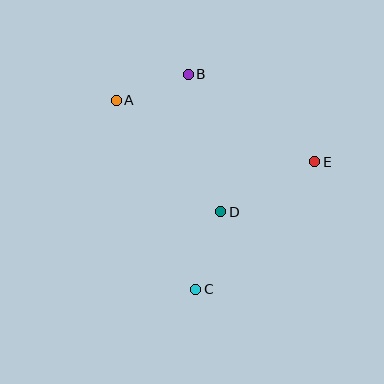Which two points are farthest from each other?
Points B and C are farthest from each other.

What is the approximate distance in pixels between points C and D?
The distance between C and D is approximately 81 pixels.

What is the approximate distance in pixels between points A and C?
The distance between A and C is approximately 205 pixels.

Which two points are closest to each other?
Points A and B are closest to each other.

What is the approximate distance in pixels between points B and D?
The distance between B and D is approximately 141 pixels.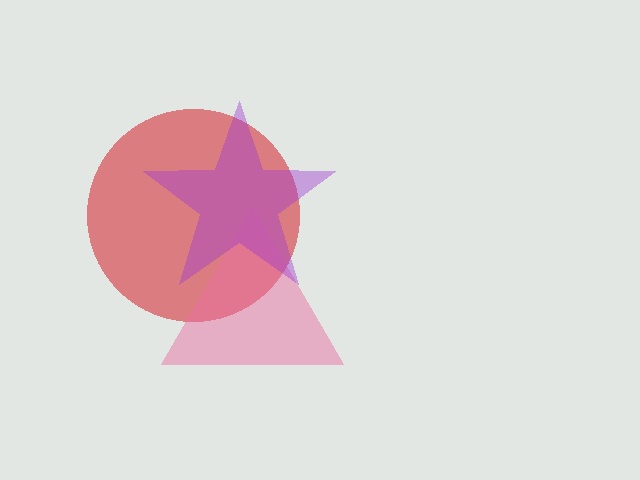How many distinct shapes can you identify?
There are 3 distinct shapes: a red circle, a pink triangle, a purple star.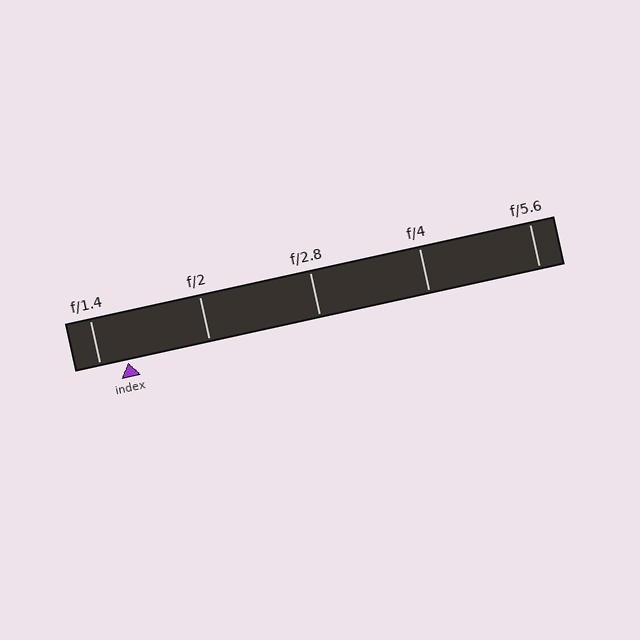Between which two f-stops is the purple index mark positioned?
The index mark is between f/1.4 and f/2.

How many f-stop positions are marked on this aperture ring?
There are 5 f-stop positions marked.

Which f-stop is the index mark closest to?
The index mark is closest to f/1.4.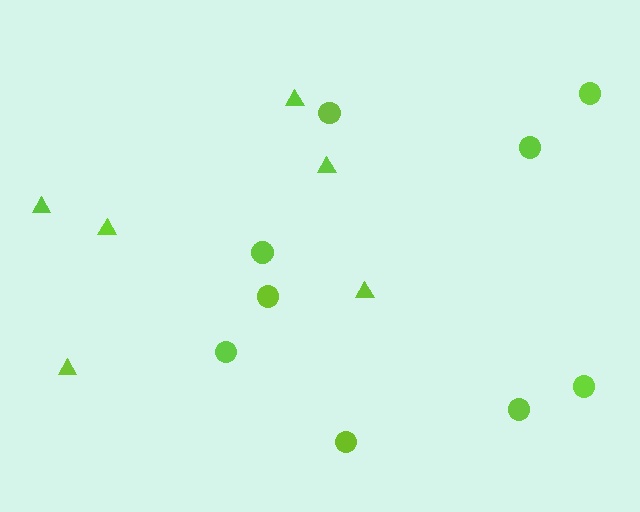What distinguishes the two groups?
There are 2 groups: one group of triangles (6) and one group of circles (9).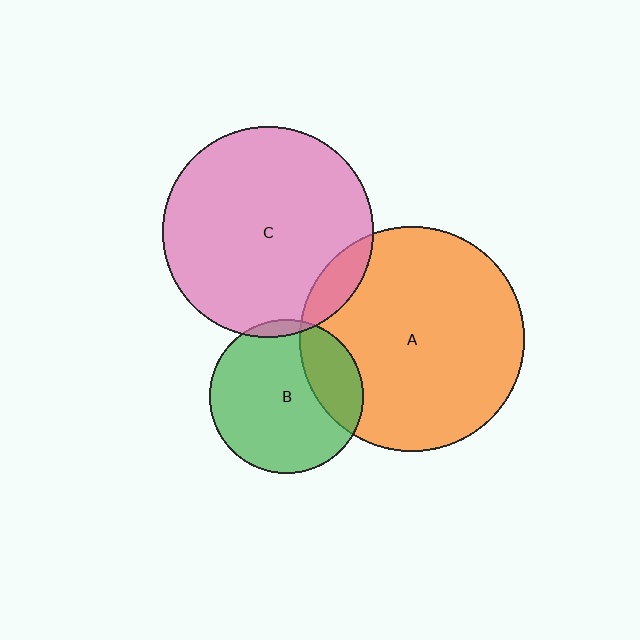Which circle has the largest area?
Circle A (orange).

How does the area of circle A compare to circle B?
Approximately 2.1 times.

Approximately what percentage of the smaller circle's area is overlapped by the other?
Approximately 25%.